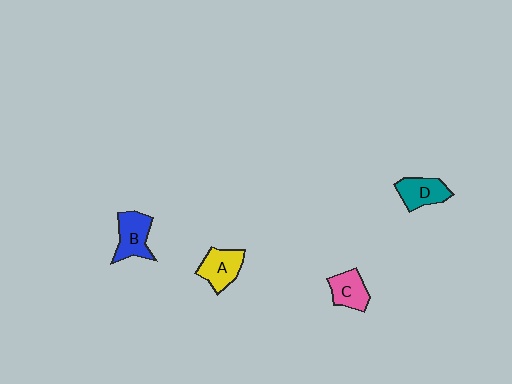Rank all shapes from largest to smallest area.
From largest to smallest: B (blue), A (yellow), D (teal), C (pink).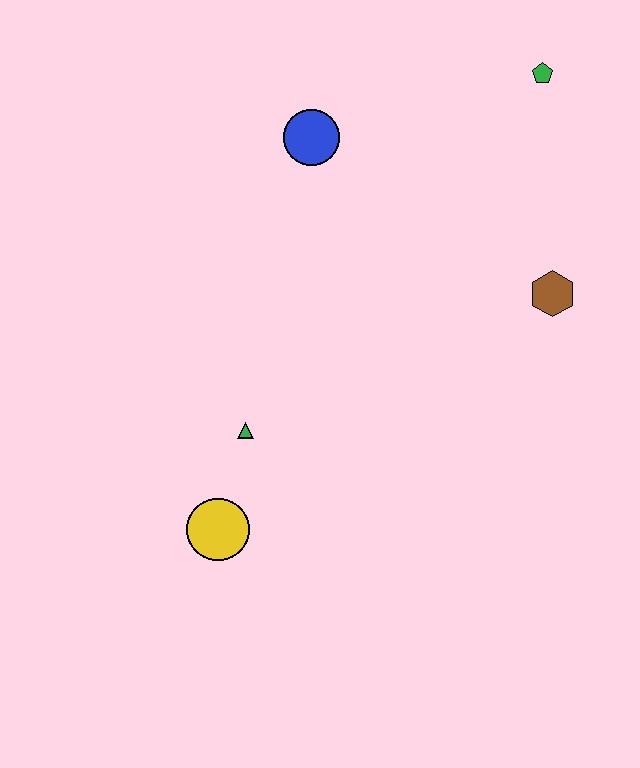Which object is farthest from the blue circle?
The yellow circle is farthest from the blue circle.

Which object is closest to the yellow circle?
The green triangle is closest to the yellow circle.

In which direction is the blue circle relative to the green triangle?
The blue circle is above the green triangle.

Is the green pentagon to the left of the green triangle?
No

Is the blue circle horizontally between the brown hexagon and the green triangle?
Yes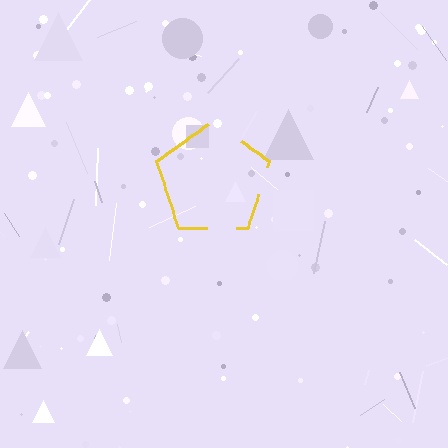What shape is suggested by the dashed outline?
The dashed outline suggests a pentagon.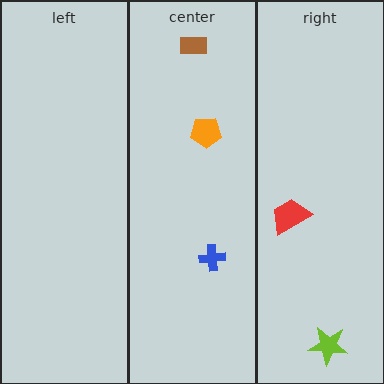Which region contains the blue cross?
The center region.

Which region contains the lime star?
The right region.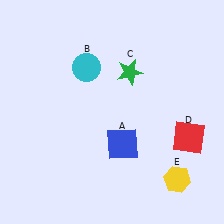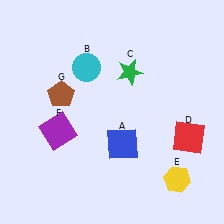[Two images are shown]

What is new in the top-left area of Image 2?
A brown pentagon (G) was added in the top-left area of Image 2.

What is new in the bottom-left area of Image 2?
A purple square (F) was added in the bottom-left area of Image 2.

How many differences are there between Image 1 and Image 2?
There are 2 differences between the two images.